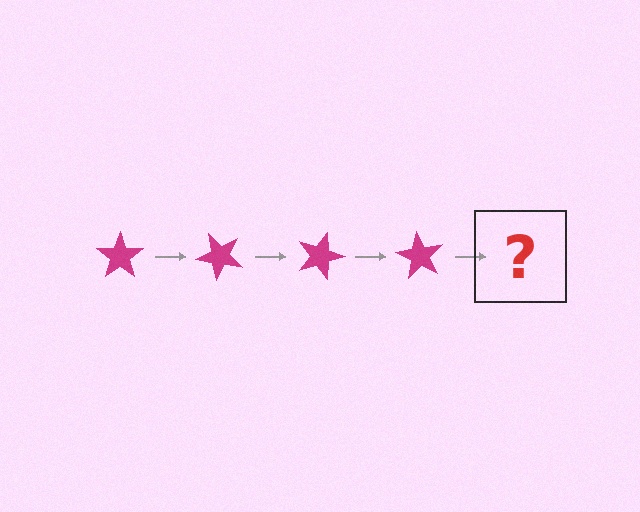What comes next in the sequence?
The next element should be a magenta star rotated 180 degrees.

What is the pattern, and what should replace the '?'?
The pattern is that the star rotates 45 degrees each step. The '?' should be a magenta star rotated 180 degrees.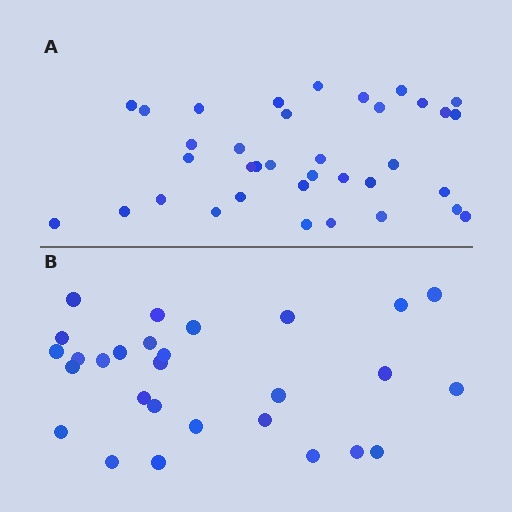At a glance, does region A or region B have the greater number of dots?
Region A (the top region) has more dots.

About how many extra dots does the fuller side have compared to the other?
Region A has roughly 8 or so more dots than region B.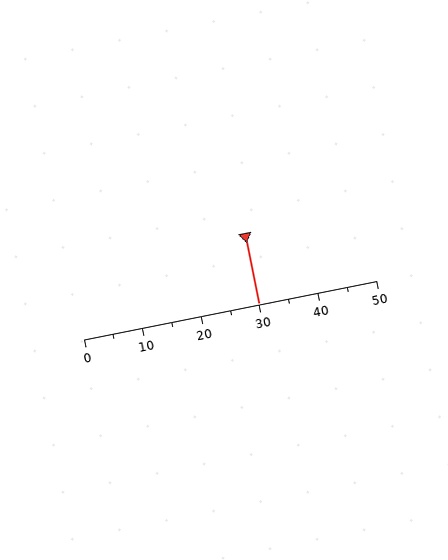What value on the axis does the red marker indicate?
The marker indicates approximately 30.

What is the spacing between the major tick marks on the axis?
The major ticks are spaced 10 apart.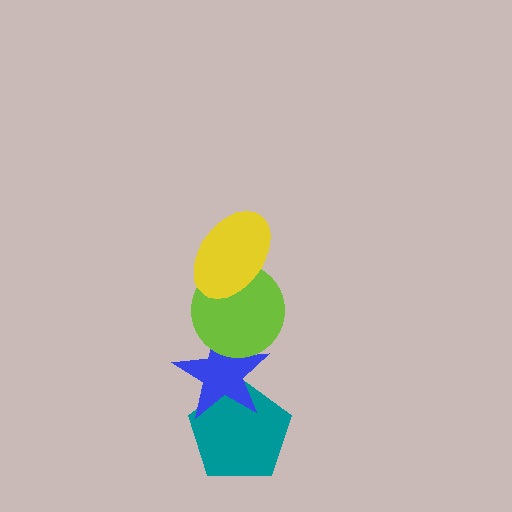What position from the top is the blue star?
The blue star is 3rd from the top.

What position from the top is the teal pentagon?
The teal pentagon is 4th from the top.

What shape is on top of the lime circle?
The yellow ellipse is on top of the lime circle.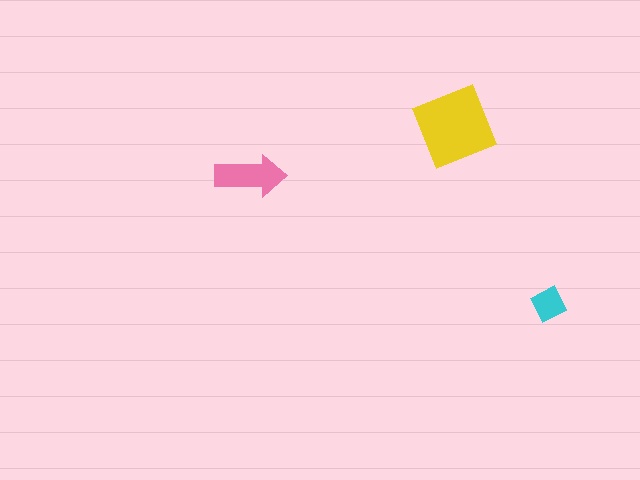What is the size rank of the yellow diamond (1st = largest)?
1st.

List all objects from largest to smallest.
The yellow diamond, the pink arrow, the cyan square.